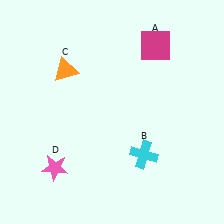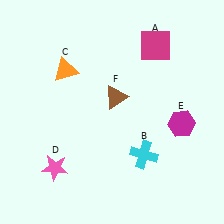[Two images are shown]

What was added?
A magenta hexagon (E), a brown triangle (F) were added in Image 2.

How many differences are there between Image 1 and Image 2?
There are 2 differences between the two images.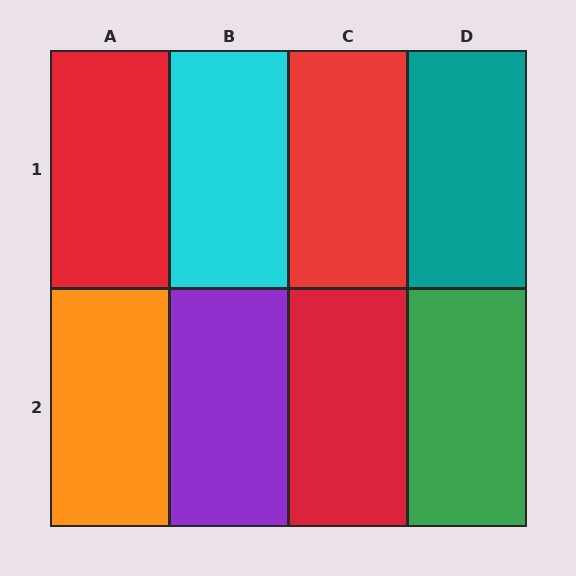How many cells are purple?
1 cell is purple.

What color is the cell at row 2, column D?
Green.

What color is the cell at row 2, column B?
Purple.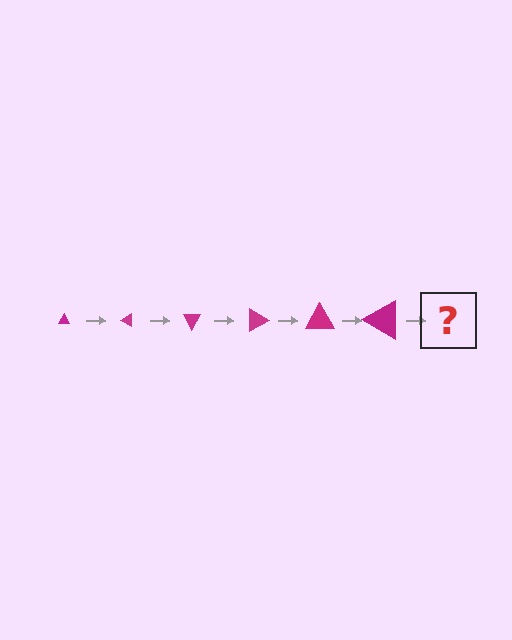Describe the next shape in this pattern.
It should be a triangle, larger than the previous one and rotated 180 degrees from the start.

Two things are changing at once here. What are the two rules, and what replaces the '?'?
The two rules are that the triangle grows larger each step and it rotates 30 degrees each step. The '?' should be a triangle, larger than the previous one and rotated 180 degrees from the start.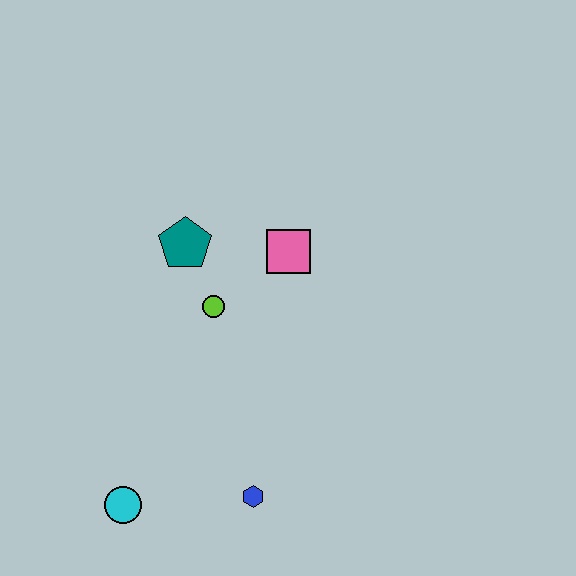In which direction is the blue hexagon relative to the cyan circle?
The blue hexagon is to the right of the cyan circle.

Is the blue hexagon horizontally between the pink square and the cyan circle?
Yes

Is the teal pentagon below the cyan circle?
No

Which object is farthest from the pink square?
The cyan circle is farthest from the pink square.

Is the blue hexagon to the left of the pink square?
Yes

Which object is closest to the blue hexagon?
The cyan circle is closest to the blue hexagon.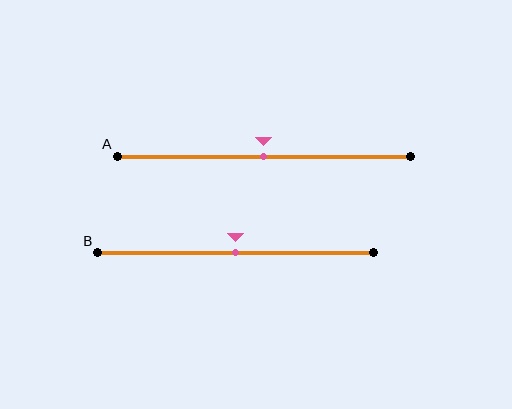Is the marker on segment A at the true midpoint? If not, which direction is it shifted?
Yes, the marker on segment A is at the true midpoint.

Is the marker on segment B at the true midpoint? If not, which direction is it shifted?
Yes, the marker on segment B is at the true midpoint.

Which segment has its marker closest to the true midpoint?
Segment A has its marker closest to the true midpoint.